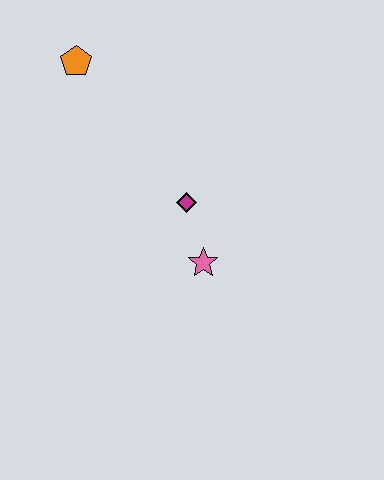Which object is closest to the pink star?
The magenta diamond is closest to the pink star.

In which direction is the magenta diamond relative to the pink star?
The magenta diamond is above the pink star.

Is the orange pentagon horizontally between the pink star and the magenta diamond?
No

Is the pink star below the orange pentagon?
Yes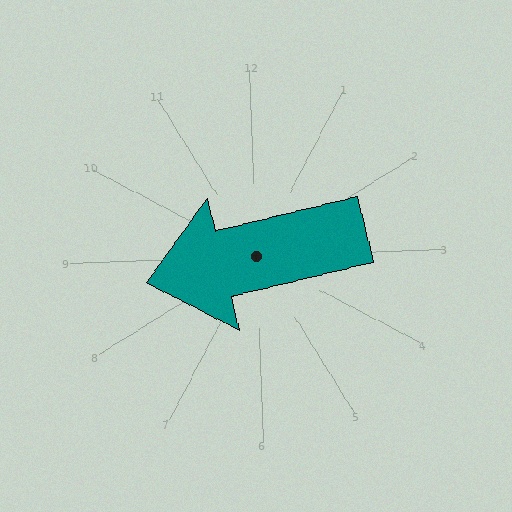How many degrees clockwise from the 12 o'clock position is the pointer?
Approximately 258 degrees.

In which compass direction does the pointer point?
West.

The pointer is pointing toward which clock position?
Roughly 9 o'clock.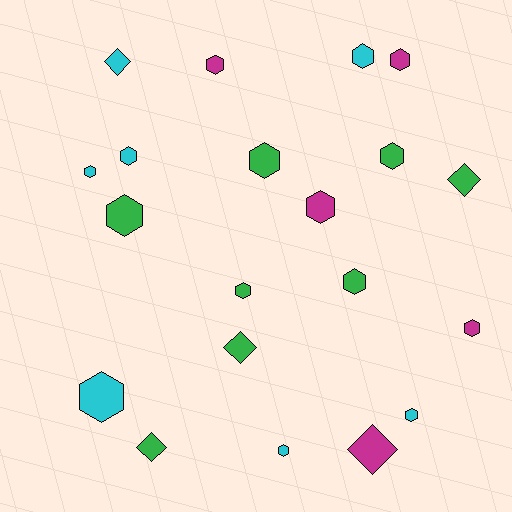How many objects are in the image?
There are 20 objects.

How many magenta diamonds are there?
There is 1 magenta diamond.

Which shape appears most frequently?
Hexagon, with 15 objects.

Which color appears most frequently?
Green, with 8 objects.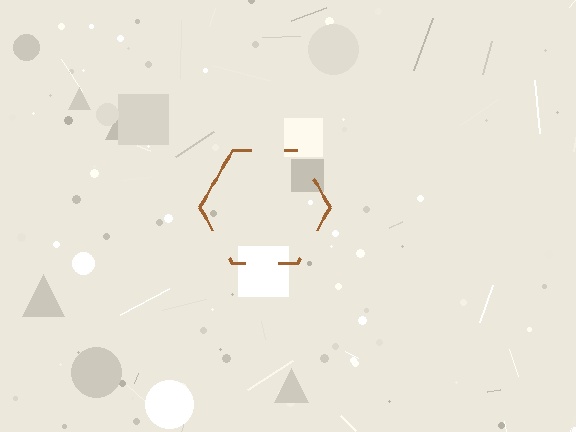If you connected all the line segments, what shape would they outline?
They would outline a hexagon.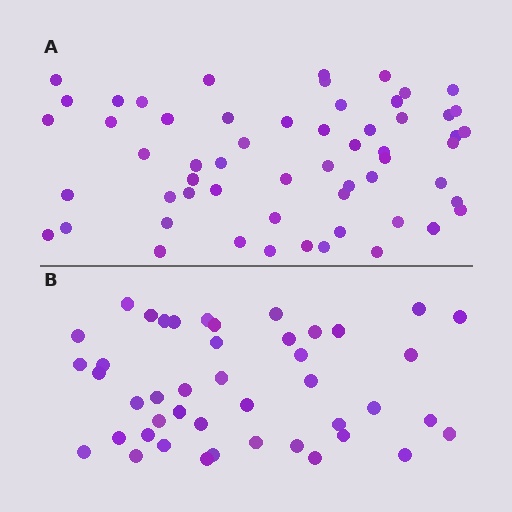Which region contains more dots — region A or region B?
Region A (the top region) has more dots.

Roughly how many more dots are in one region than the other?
Region A has approximately 15 more dots than region B.